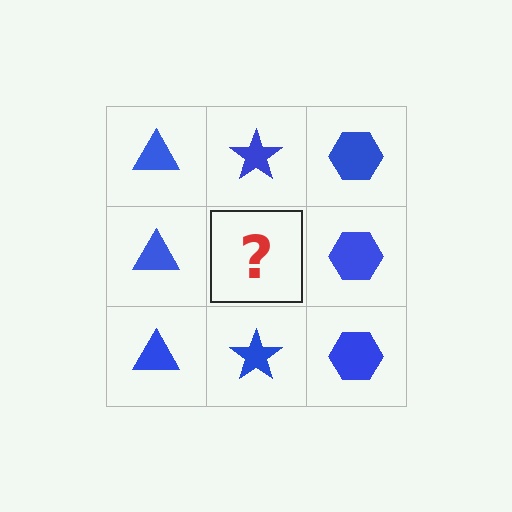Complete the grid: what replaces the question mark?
The question mark should be replaced with a blue star.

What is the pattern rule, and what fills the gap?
The rule is that each column has a consistent shape. The gap should be filled with a blue star.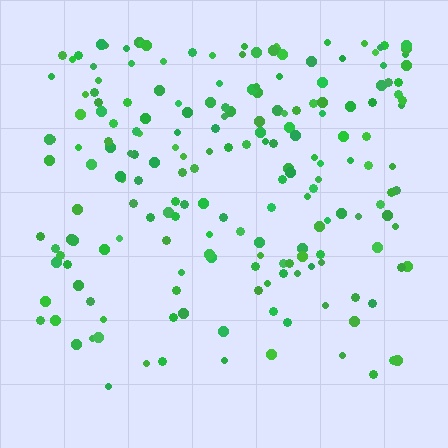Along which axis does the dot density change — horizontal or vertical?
Vertical.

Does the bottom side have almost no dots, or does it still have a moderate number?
Still a moderate number, just noticeably fewer than the top.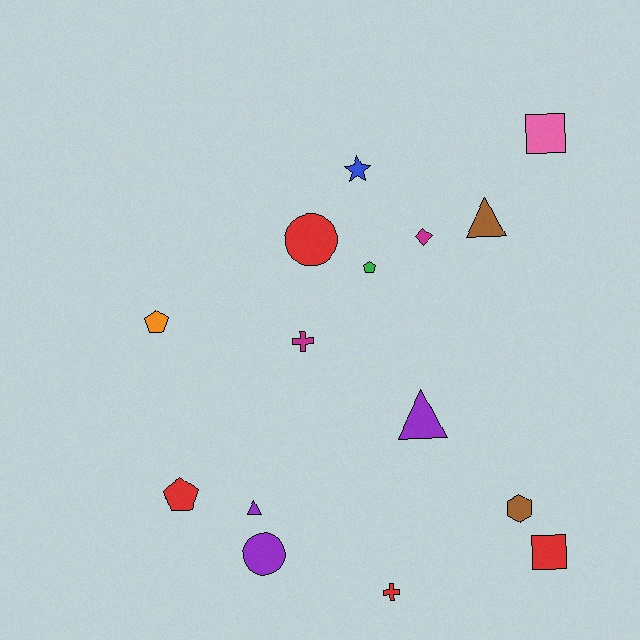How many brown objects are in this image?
There are 2 brown objects.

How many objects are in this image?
There are 15 objects.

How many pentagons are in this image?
There are 3 pentagons.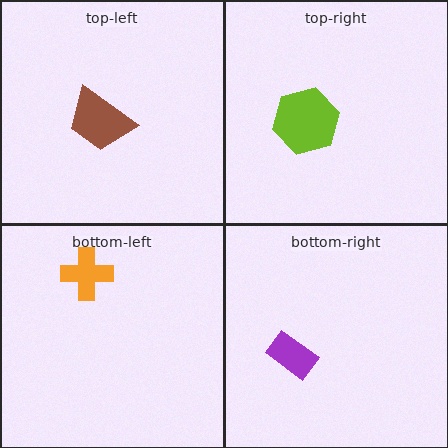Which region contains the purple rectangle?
The bottom-right region.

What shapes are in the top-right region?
The lime hexagon.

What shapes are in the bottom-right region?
The purple rectangle.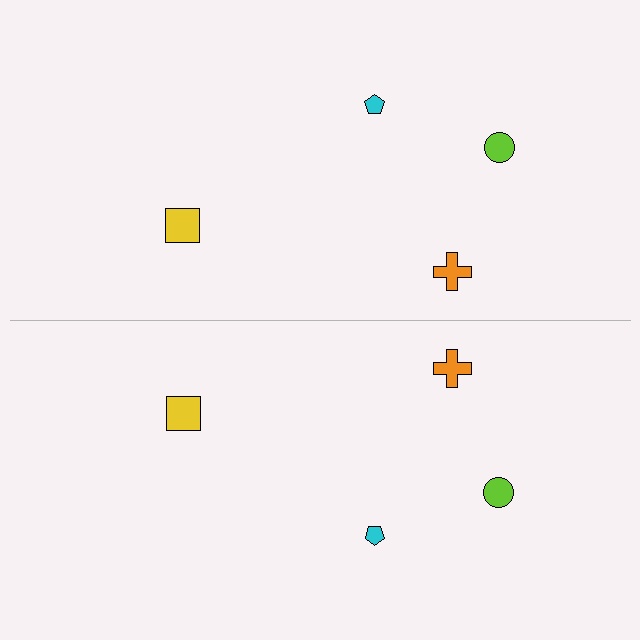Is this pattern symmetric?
Yes, this pattern has bilateral (reflection) symmetry.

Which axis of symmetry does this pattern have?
The pattern has a horizontal axis of symmetry running through the center of the image.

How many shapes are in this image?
There are 8 shapes in this image.